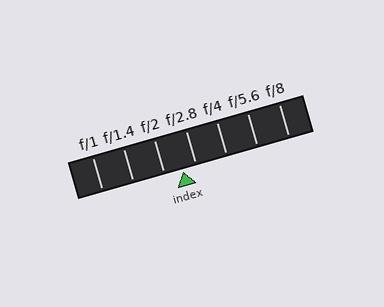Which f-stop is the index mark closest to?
The index mark is closest to f/2.8.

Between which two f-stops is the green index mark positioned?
The index mark is between f/2 and f/2.8.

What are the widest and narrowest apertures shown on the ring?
The widest aperture shown is f/1 and the narrowest is f/8.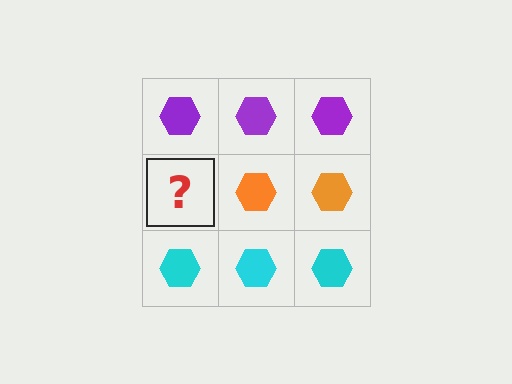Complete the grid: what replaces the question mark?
The question mark should be replaced with an orange hexagon.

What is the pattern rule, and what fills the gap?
The rule is that each row has a consistent color. The gap should be filled with an orange hexagon.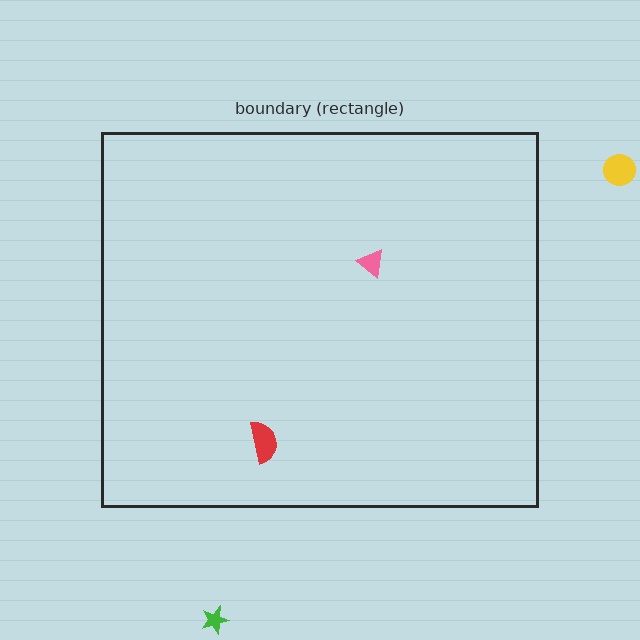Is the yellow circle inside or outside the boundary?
Outside.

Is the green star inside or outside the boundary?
Outside.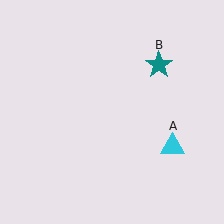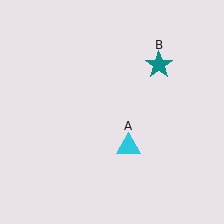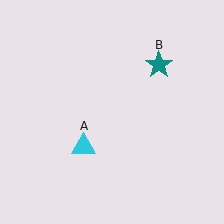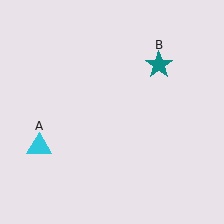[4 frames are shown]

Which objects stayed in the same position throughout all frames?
Teal star (object B) remained stationary.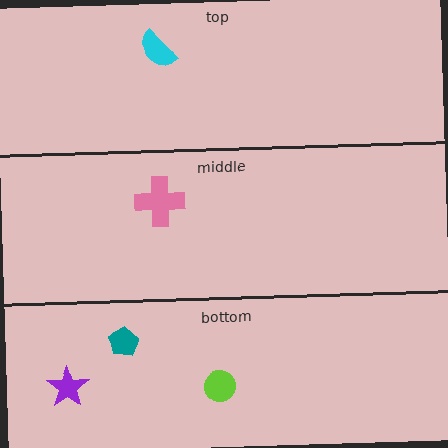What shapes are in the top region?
The cyan semicircle.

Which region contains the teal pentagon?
The bottom region.